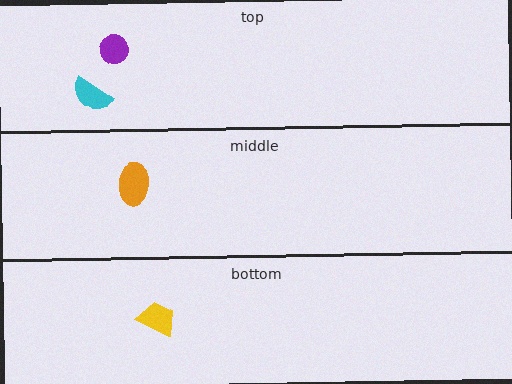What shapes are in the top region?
The cyan semicircle, the purple circle.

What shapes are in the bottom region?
The yellow trapezoid.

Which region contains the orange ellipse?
The middle region.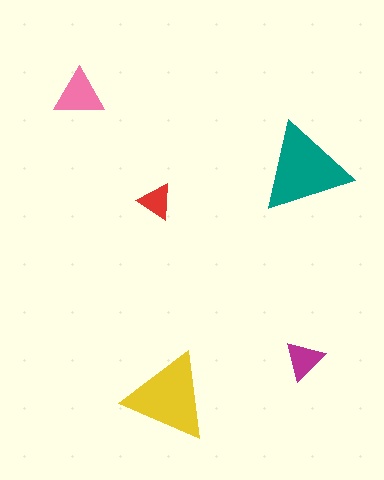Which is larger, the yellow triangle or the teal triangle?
The teal one.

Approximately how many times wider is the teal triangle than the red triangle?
About 2.5 times wider.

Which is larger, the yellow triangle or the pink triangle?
The yellow one.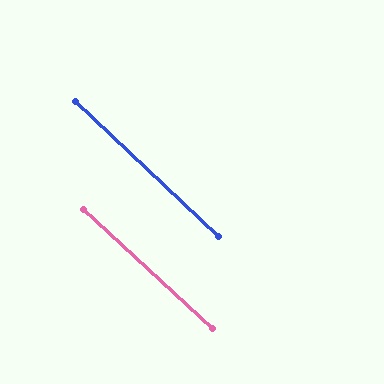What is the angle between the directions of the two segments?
Approximately 1 degree.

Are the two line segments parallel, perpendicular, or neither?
Parallel — their directions differ by only 0.7°.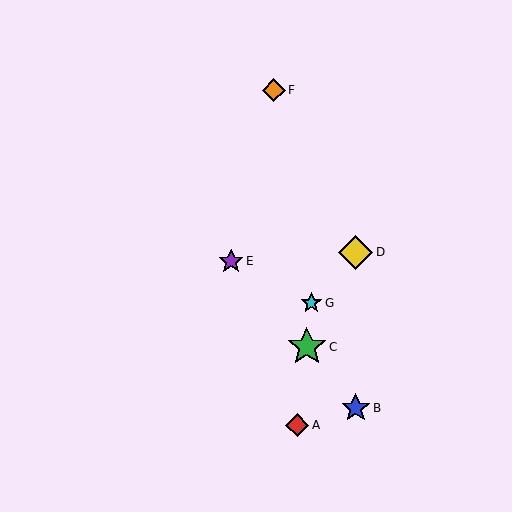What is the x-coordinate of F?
Object F is at x≈274.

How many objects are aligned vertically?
2 objects (B, D) are aligned vertically.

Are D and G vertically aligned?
No, D is at x≈356 and G is at x≈311.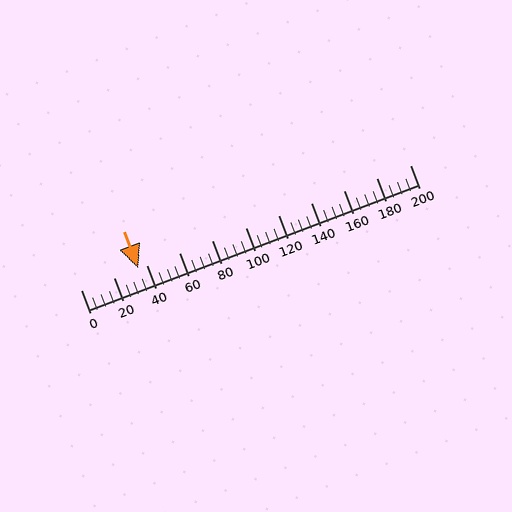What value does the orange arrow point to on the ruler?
The orange arrow points to approximately 35.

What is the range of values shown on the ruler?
The ruler shows values from 0 to 200.